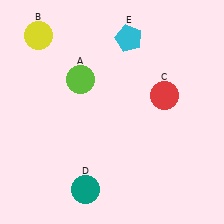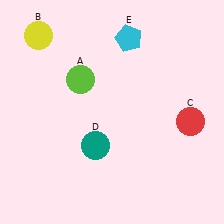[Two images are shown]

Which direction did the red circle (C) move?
The red circle (C) moved down.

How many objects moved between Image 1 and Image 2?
2 objects moved between the two images.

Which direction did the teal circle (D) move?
The teal circle (D) moved up.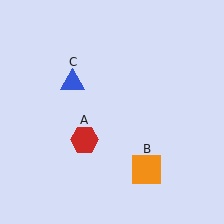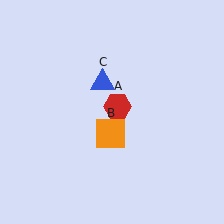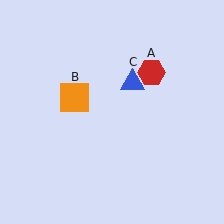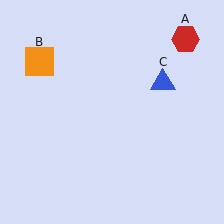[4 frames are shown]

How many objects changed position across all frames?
3 objects changed position: red hexagon (object A), orange square (object B), blue triangle (object C).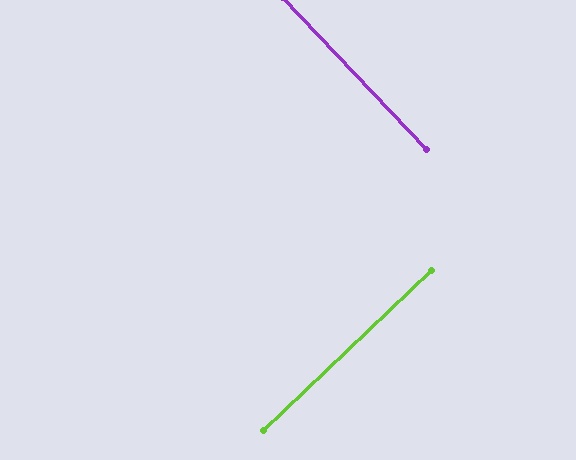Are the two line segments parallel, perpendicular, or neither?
Perpendicular — they meet at approximately 90°.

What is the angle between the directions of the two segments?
Approximately 90 degrees.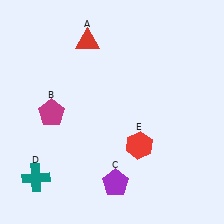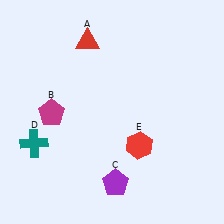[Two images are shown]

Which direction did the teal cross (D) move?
The teal cross (D) moved up.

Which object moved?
The teal cross (D) moved up.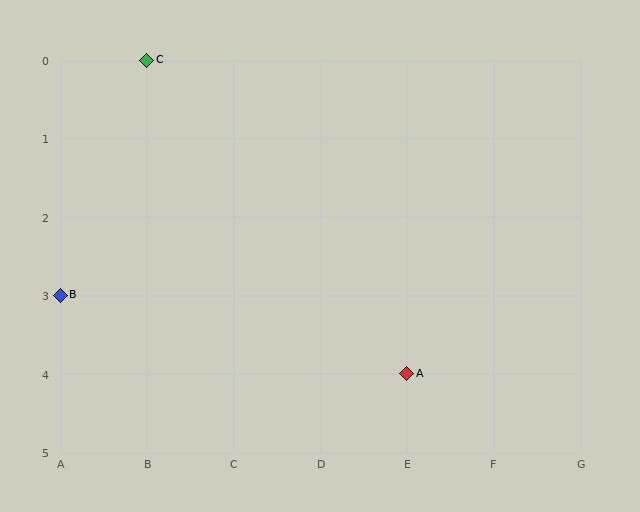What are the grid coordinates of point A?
Point A is at grid coordinates (E, 4).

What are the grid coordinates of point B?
Point B is at grid coordinates (A, 3).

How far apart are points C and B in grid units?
Points C and B are 1 column and 3 rows apart (about 3.2 grid units diagonally).